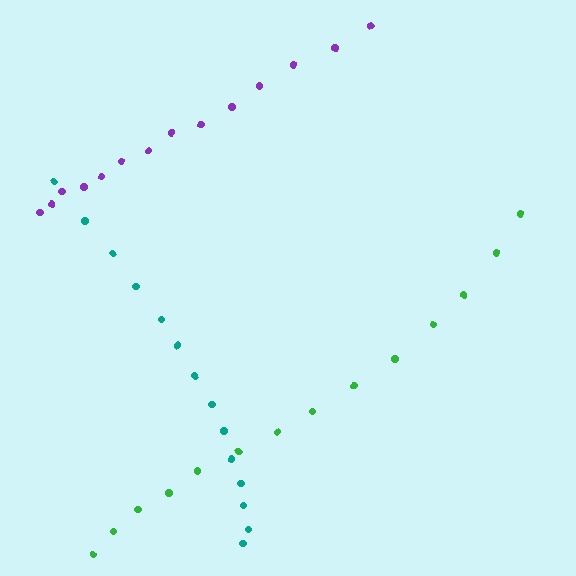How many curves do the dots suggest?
There are 3 distinct paths.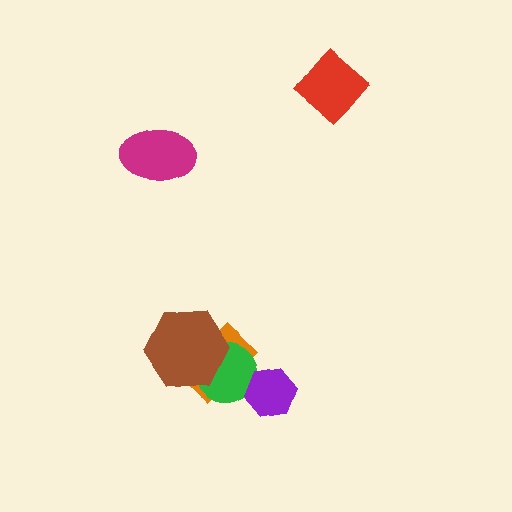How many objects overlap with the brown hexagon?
2 objects overlap with the brown hexagon.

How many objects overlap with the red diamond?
0 objects overlap with the red diamond.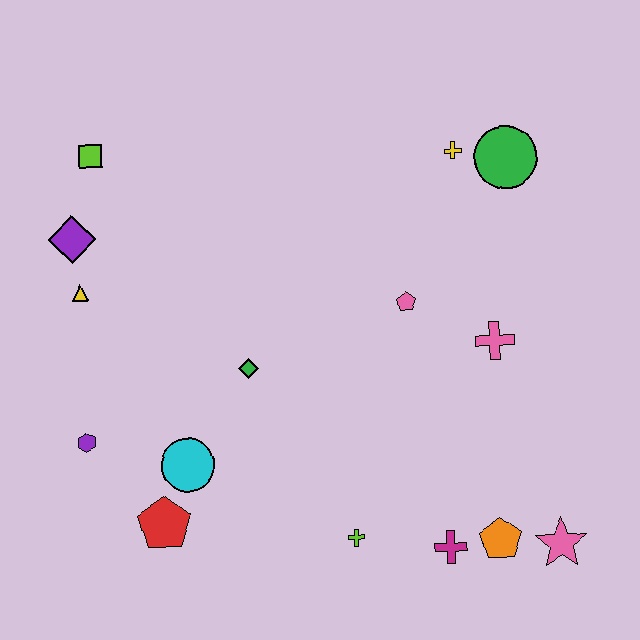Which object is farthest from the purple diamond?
The pink star is farthest from the purple diamond.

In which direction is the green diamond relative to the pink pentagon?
The green diamond is to the left of the pink pentagon.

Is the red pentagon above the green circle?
No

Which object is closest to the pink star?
The orange pentagon is closest to the pink star.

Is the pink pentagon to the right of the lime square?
Yes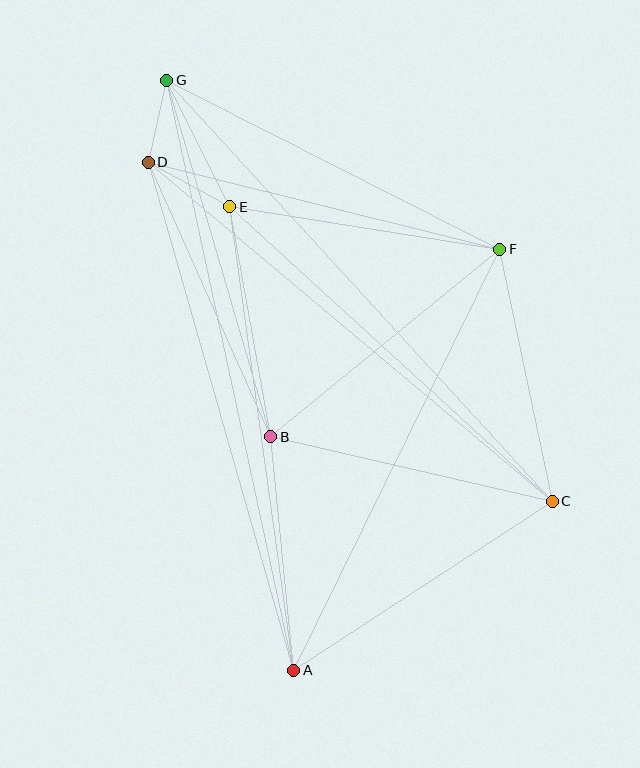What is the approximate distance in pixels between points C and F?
The distance between C and F is approximately 257 pixels.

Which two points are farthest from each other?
Points A and G are farthest from each other.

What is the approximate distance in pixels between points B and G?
The distance between B and G is approximately 371 pixels.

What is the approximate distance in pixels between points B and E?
The distance between B and E is approximately 234 pixels.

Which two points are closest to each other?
Points D and G are closest to each other.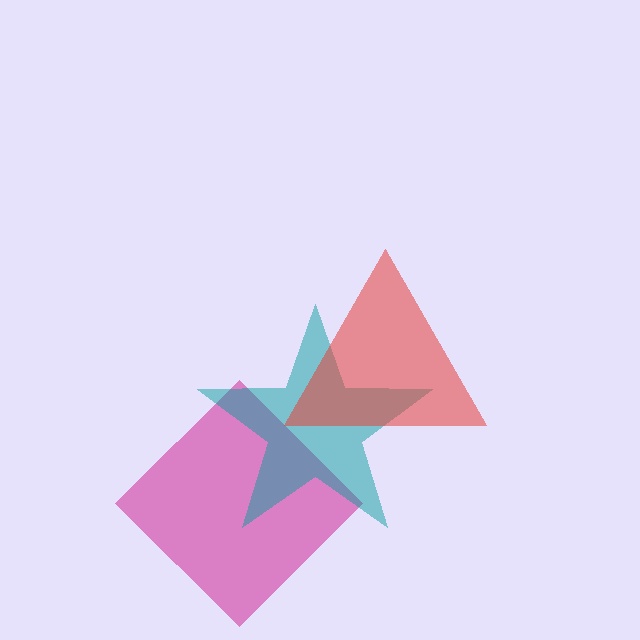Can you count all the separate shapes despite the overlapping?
Yes, there are 3 separate shapes.